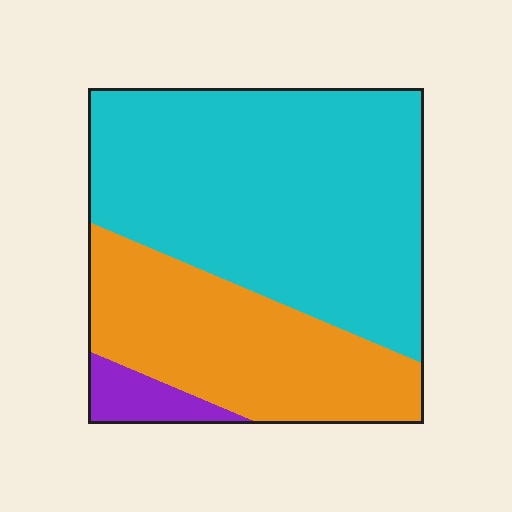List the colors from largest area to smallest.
From largest to smallest: cyan, orange, purple.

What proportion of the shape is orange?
Orange covers about 35% of the shape.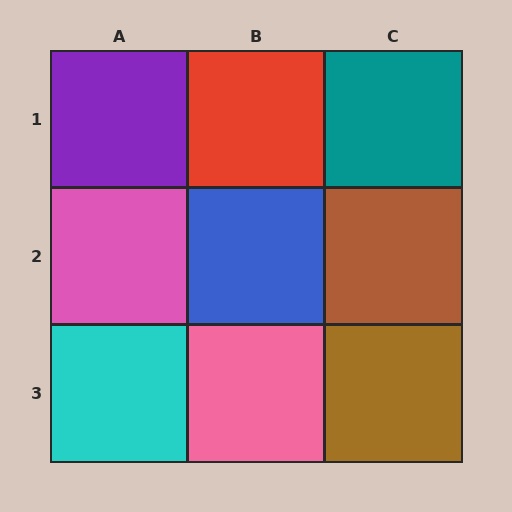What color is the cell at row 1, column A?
Purple.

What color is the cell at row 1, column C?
Teal.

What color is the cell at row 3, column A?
Cyan.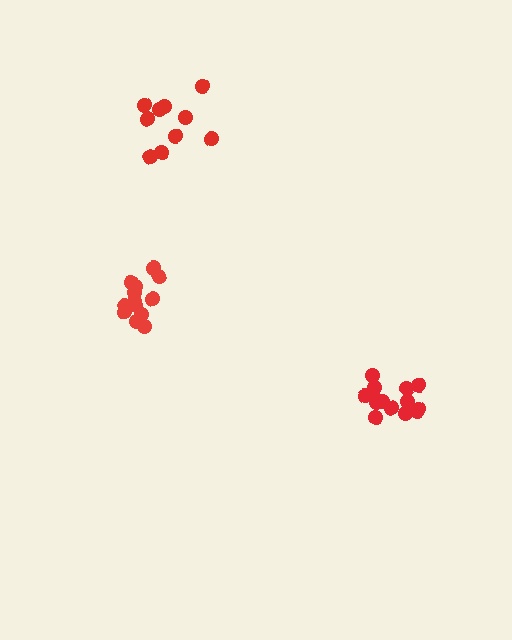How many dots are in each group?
Group 1: 13 dots, Group 2: 14 dots, Group 3: 10 dots (37 total).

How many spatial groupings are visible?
There are 3 spatial groupings.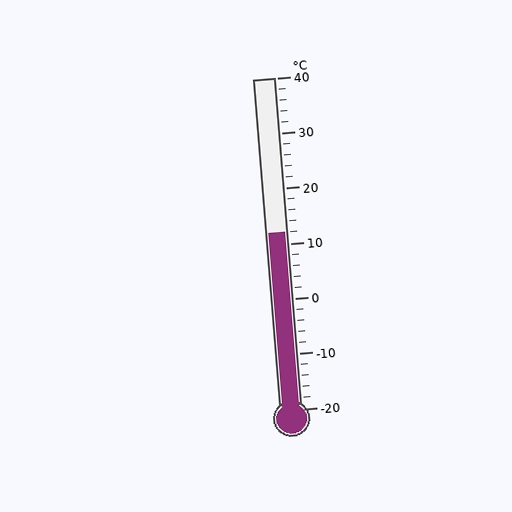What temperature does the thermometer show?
The thermometer shows approximately 12°C.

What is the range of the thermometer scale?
The thermometer scale ranges from -20°C to 40°C.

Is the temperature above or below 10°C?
The temperature is above 10°C.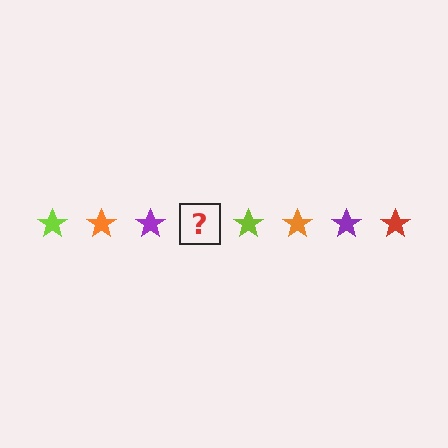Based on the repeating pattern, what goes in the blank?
The blank should be a red star.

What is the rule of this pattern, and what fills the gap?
The rule is that the pattern cycles through lime, orange, purple, red stars. The gap should be filled with a red star.